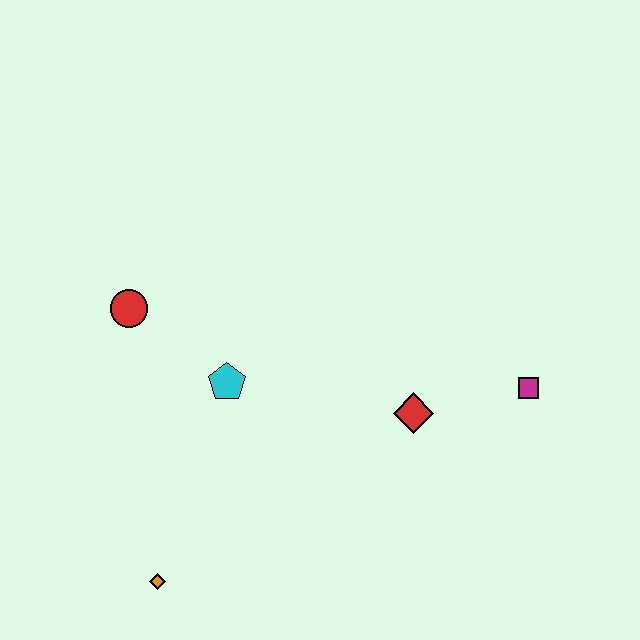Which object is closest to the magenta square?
The red diamond is closest to the magenta square.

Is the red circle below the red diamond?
No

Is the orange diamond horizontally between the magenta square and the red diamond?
No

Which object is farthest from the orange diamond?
The magenta square is farthest from the orange diamond.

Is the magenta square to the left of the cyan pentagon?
No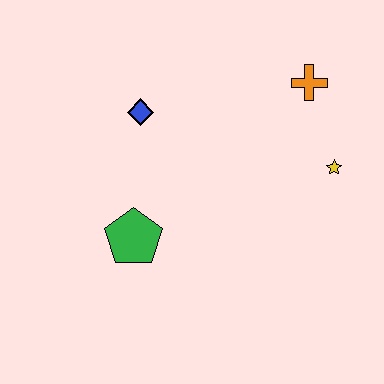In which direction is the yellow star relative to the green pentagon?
The yellow star is to the right of the green pentagon.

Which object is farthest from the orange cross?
The green pentagon is farthest from the orange cross.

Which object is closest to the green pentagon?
The blue diamond is closest to the green pentagon.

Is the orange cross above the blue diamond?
Yes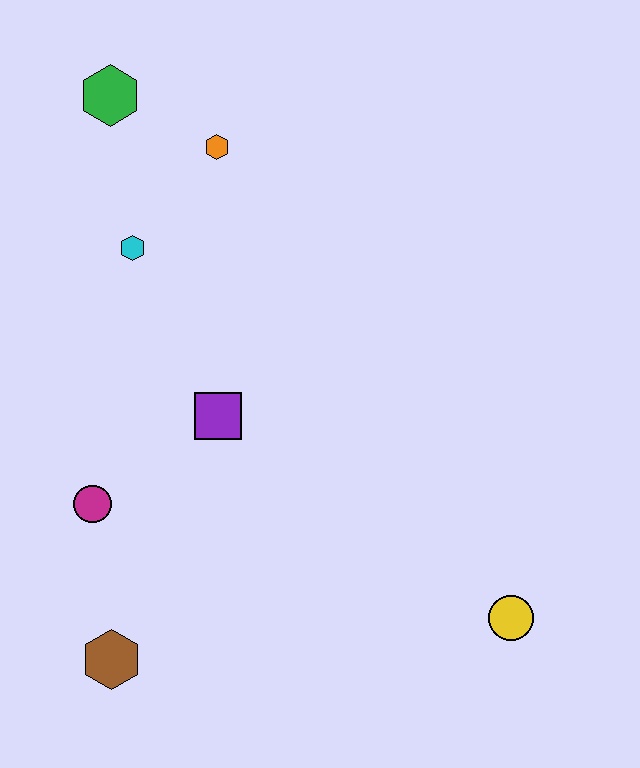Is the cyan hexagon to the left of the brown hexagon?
No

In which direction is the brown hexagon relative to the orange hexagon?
The brown hexagon is below the orange hexagon.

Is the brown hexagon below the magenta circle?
Yes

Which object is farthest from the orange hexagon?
The yellow circle is farthest from the orange hexagon.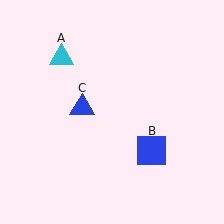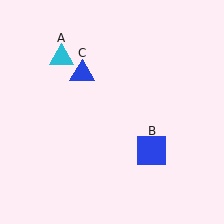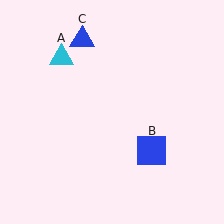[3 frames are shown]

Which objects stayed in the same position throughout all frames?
Cyan triangle (object A) and blue square (object B) remained stationary.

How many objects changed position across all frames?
1 object changed position: blue triangle (object C).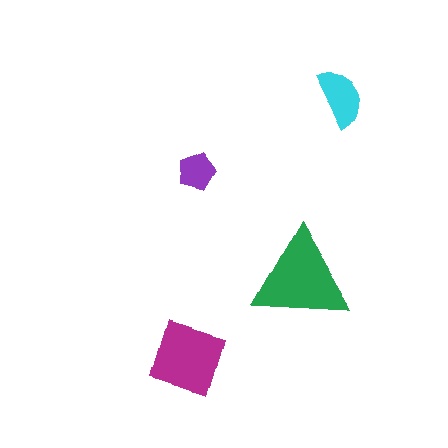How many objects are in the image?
There are 4 objects in the image.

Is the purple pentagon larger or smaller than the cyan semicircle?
Smaller.